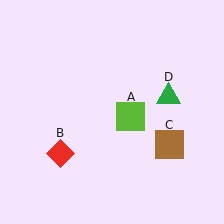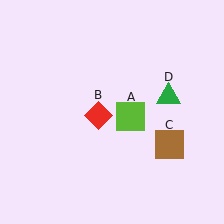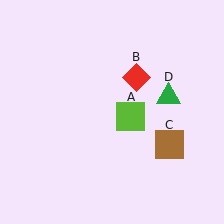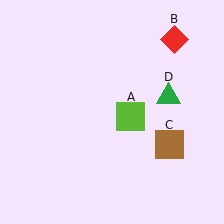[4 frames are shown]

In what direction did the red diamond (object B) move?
The red diamond (object B) moved up and to the right.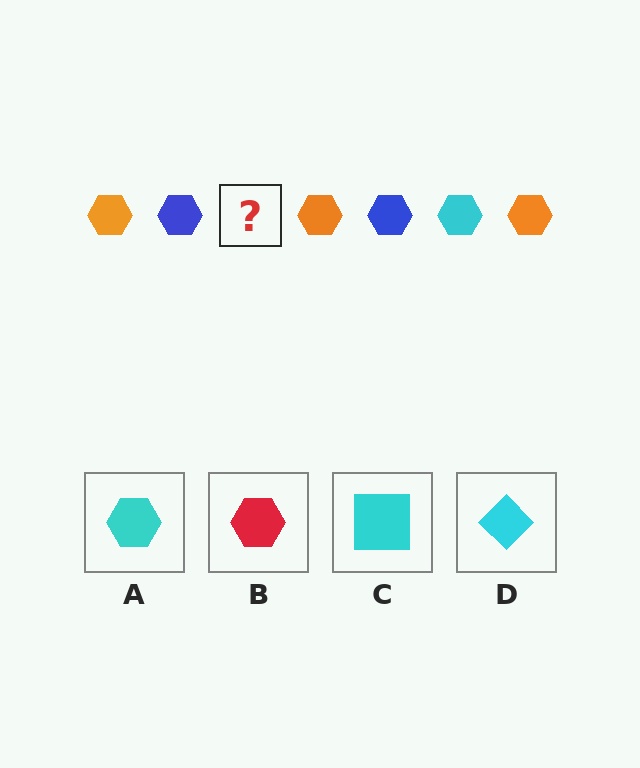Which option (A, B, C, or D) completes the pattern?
A.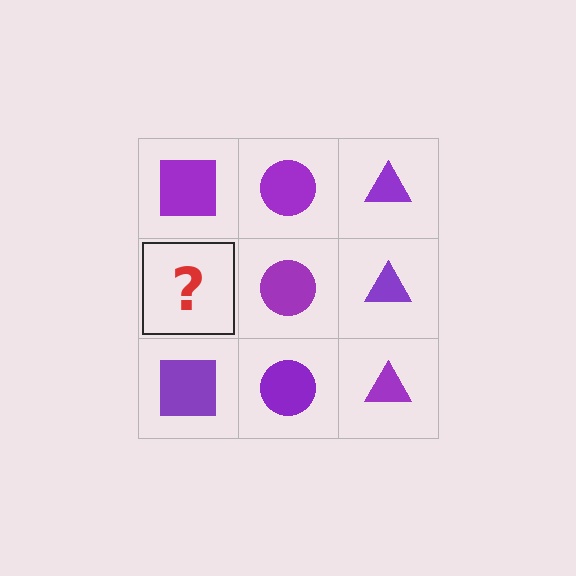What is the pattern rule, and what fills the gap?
The rule is that each column has a consistent shape. The gap should be filled with a purple square.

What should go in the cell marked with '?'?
The missing cell should contain a purple square.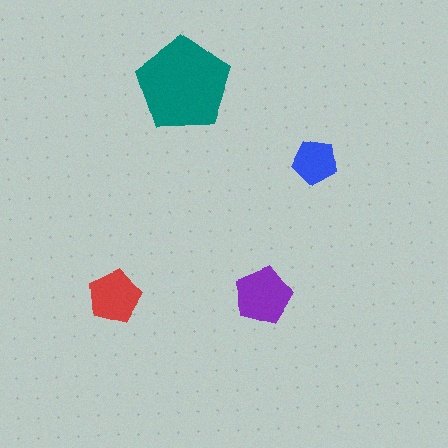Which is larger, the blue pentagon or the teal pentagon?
The teal one.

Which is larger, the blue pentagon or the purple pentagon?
The purple one.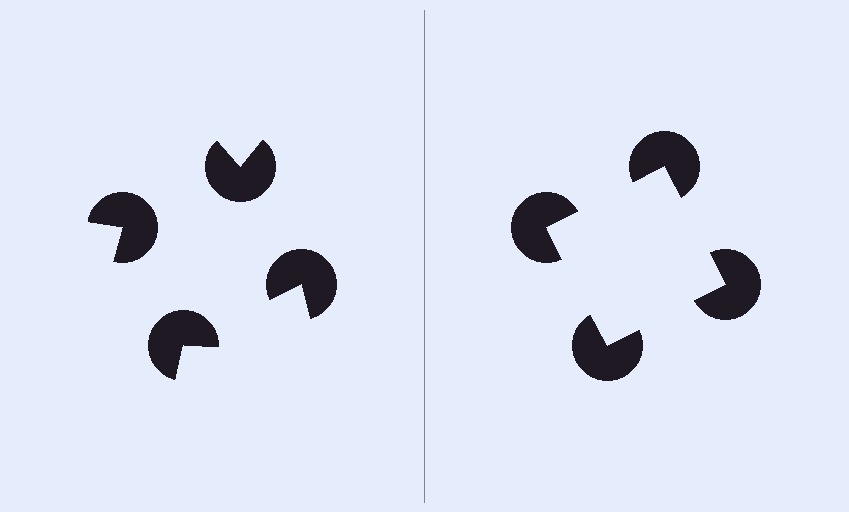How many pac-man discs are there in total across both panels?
8 — 4 on each side.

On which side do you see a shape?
An illusory square appears on the right side. On the left side the wedge cuts are rotated, so no coherent shape forms.